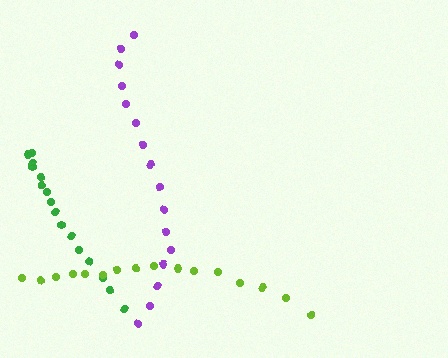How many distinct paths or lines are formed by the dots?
There are 3 distinct paths.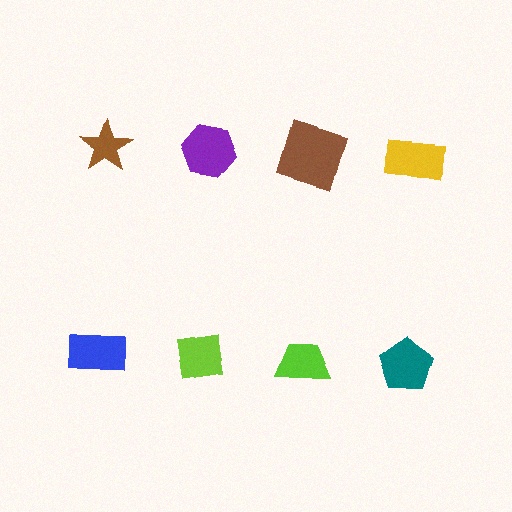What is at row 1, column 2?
A purple hexagon.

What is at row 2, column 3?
A lime trapezoid.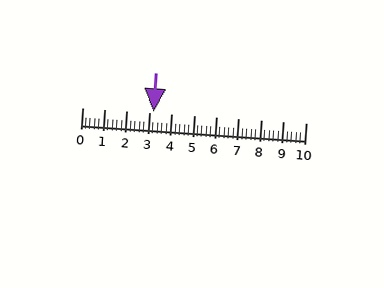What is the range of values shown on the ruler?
The ruler shows values from 0 to 10.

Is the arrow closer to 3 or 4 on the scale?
The arrow is closer to 3.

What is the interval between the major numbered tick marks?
The major tick marks are spaced 1 units apart.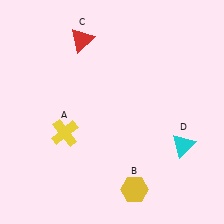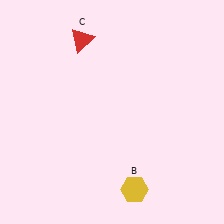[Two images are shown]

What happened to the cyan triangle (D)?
The cyan triangle (D) was removed in Image 2. It was in the bottom-right area of Image 1.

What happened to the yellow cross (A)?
The yellow cross (A) was removed in Image 2. It was in the bottom-left area of Image 1.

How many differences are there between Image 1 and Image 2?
There are 2 differences between the two images.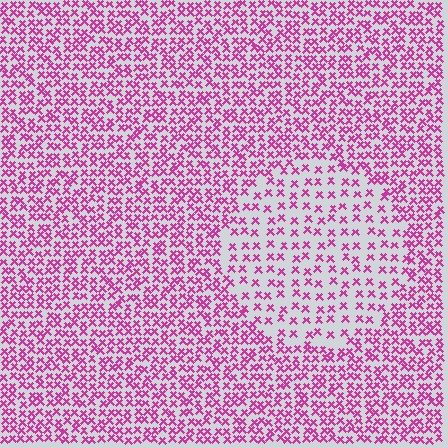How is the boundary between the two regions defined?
The boundary is defined by a change in element density (approximately 2.0x ratio). All elements are the same color, size, and shape.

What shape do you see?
I see a circle.